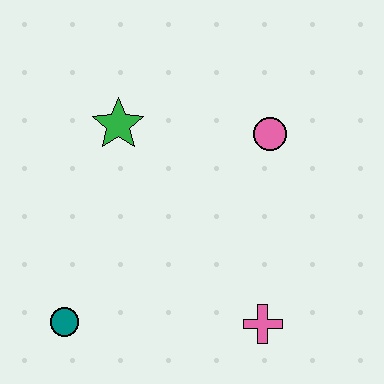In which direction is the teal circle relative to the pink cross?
The teal circle is to the left of the pink cross.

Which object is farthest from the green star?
The pink cross is farthest from the green star.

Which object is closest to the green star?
The pink circle is closest to the green star.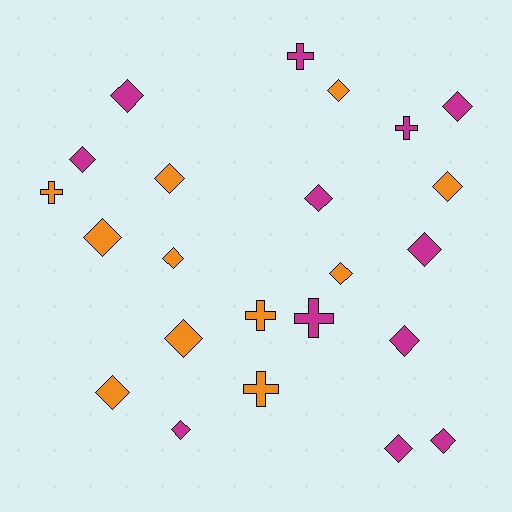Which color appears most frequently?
Magenta, with 12 objects.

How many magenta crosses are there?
There are 3 magenta crosses.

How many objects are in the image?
There are 23 objects.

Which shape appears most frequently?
Diamond, with 17 objects.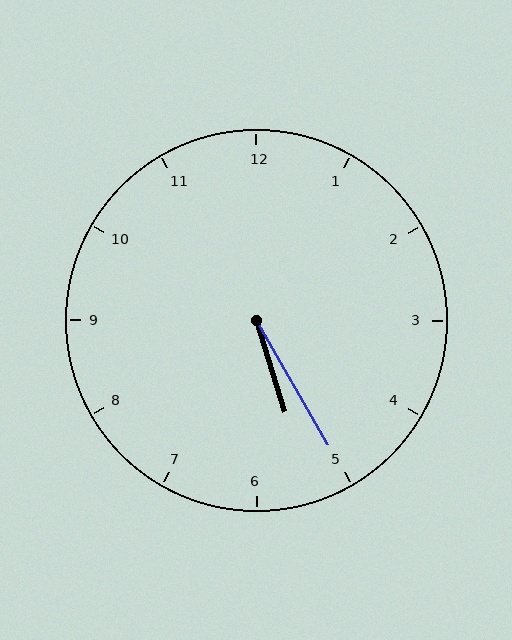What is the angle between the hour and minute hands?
Approximately 12 degrees.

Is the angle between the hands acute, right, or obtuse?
It is acute.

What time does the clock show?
5:25.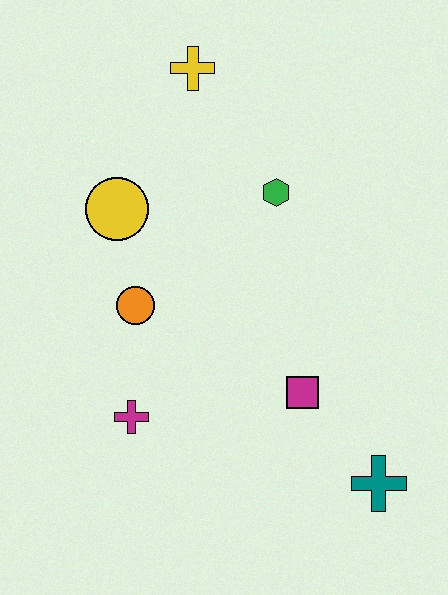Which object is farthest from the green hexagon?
The teal cross is farthest from the green hexagon.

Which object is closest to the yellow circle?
The orange circle is closest to the yellow circle.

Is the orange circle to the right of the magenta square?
No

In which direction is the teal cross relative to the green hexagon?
The teal cross is below the green hexagon.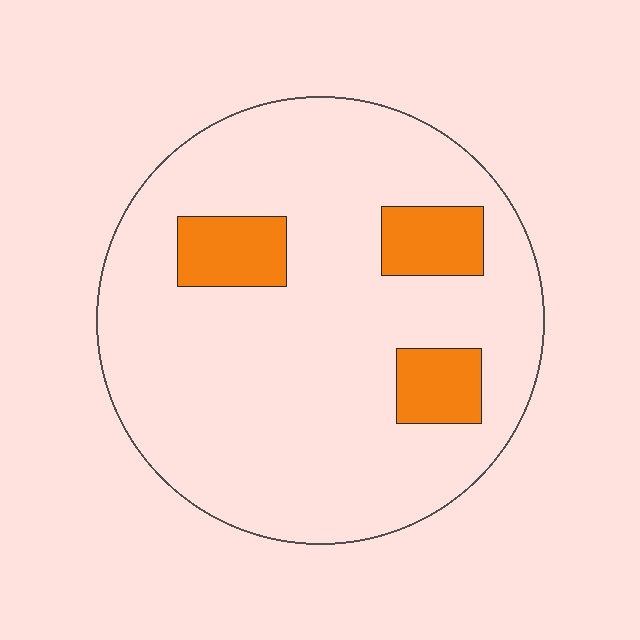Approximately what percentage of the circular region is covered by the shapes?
Approximately 15%.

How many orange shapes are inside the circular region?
3.